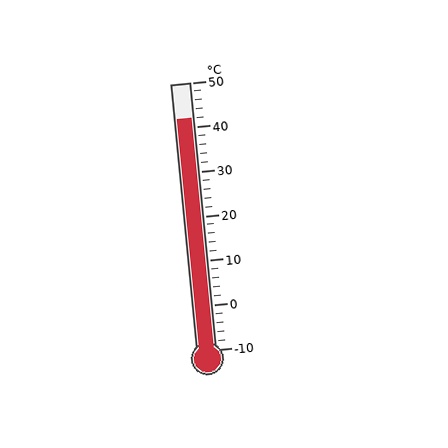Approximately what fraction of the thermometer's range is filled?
The thermometer is filled to approximately 85% of its range.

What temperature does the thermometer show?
The thermometer shows approximately 42°C.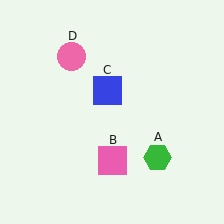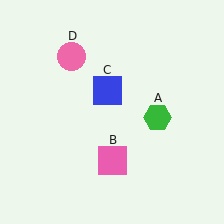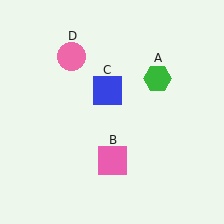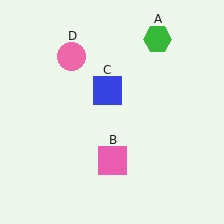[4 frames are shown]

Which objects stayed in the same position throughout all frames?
Pink square (object B) and blue square (object C) and pink circle (object D) remained stationary.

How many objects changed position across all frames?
1 object changed position: green hexagon (object A).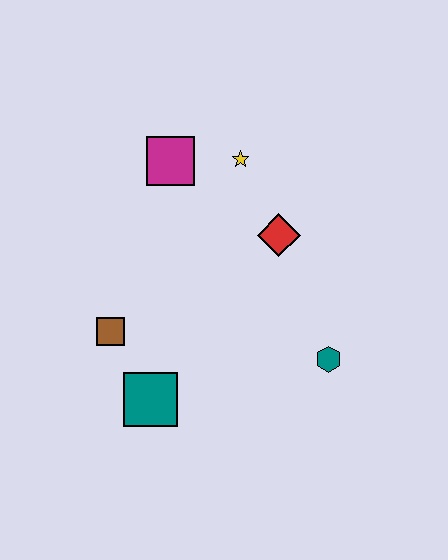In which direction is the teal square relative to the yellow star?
The teal square is below the yellow star.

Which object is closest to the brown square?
The teal square is closest to the brown square.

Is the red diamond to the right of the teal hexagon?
No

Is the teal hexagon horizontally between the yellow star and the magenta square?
No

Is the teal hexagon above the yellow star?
No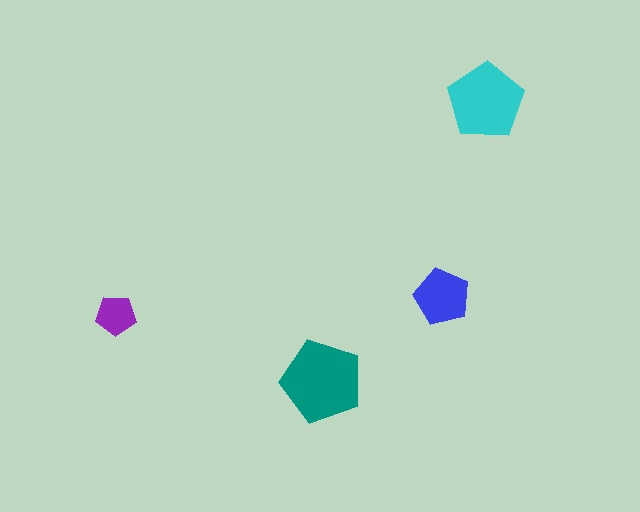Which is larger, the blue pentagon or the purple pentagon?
The blue one.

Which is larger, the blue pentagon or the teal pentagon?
The teal one.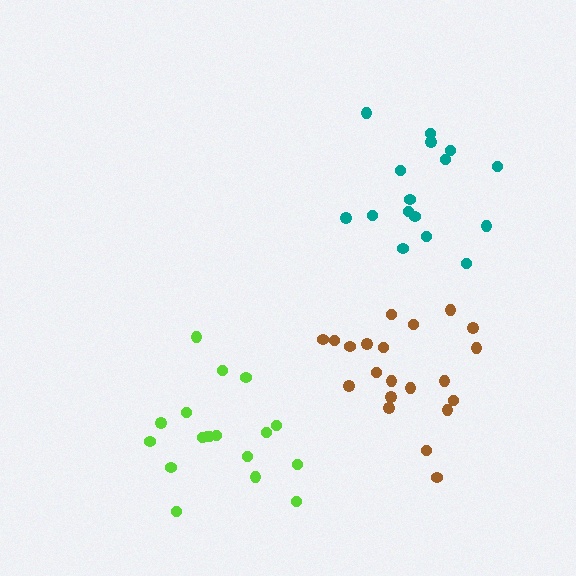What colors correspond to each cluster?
The clusters are colored: brown, lime, teal.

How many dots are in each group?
Group 1: 21 dots, Group 2: 18 dots, Group 3: 16 dots (55 total).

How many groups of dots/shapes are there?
There are 3 groups.